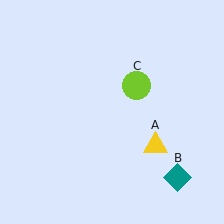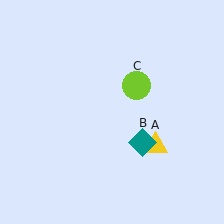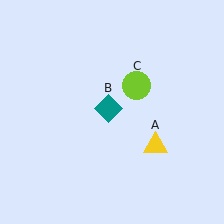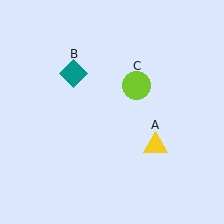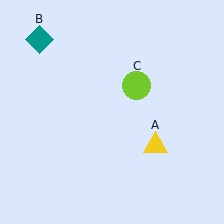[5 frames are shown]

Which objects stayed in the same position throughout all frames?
Yellow triangle (object A) and lime circle (object C) remained stationary.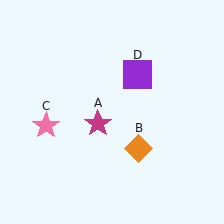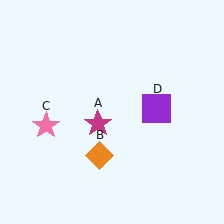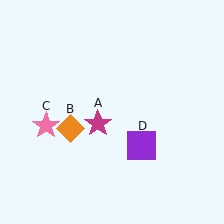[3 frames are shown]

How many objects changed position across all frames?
2 objects changed position: orange diamond (object B), purple square (object D).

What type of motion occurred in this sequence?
The orange diamond (object B), purple square (object D) rotated clockwise around the center of the scene.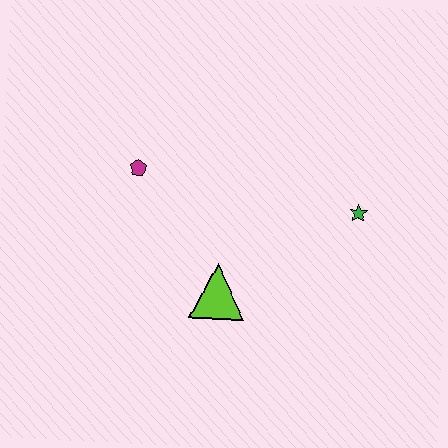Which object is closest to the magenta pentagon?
The lime triangle is closest to the magenta pentagon.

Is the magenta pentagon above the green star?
Yes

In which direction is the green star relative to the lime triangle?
The green star is to the right of the lime triangle.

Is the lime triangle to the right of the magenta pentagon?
Yes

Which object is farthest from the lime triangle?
The green star is farthest from the lime triangle.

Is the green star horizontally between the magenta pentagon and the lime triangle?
No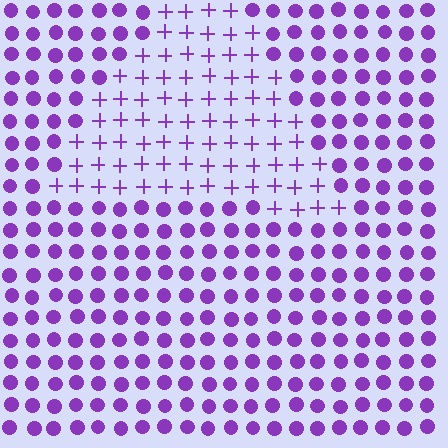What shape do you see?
I see a triangle.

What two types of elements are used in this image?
The image uses plus signs inside the triangle region and circles outside it.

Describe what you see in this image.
The image is filled with small purple elements arranged in a uniform grid. A triangle-shaped region contains plus signs, while the surrounding area contains circles. The boundary is defined purely by the change in element shape.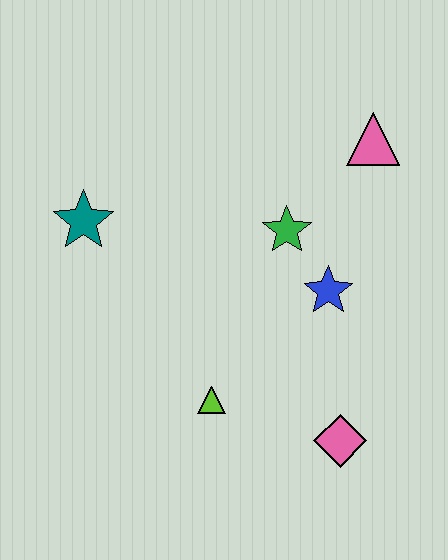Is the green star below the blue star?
No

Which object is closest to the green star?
The blue star is closest to the green star.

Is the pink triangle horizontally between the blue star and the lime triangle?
No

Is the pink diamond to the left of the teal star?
No